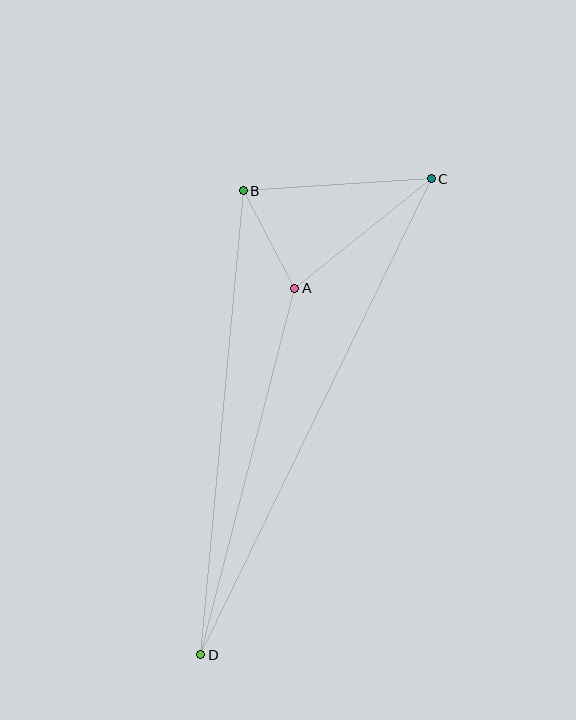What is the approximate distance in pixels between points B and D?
The distance between B and D is approximately 466 pixels.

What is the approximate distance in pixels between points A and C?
The distance between A and C is approximately 175 pixels.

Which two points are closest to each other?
Points A and B are closest to each other.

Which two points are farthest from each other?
Points C and D are farthest from each other.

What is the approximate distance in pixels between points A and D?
The distance between A and D is approximately 378 pixels.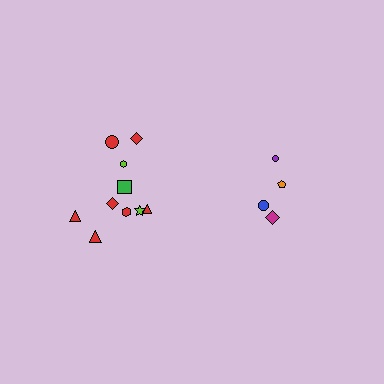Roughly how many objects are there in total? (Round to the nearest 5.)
Roughly 15 objects in total.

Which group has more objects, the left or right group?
The left group.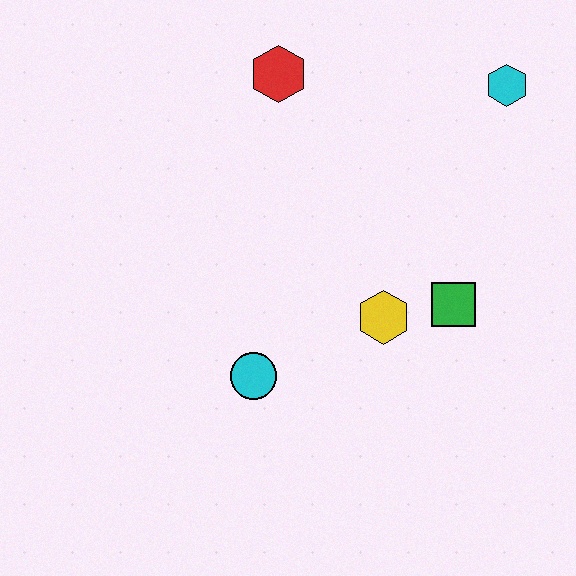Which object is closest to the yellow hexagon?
The green square is closest to the yellow hexagon.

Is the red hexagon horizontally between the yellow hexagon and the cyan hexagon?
No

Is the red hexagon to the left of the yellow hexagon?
Yes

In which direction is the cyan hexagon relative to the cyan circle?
The cyan hexagon is above the cyan circle.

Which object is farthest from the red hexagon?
The cyan circle is farthest from the red hexagon.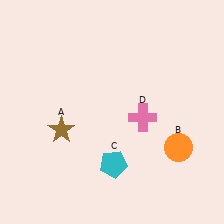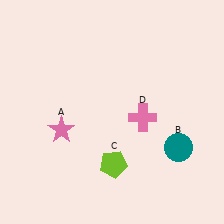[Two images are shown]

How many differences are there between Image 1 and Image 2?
There are 3 differences between the two images.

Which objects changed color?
A changed from brown to pink. B changed from orange to teal. C changed from cyan to lime.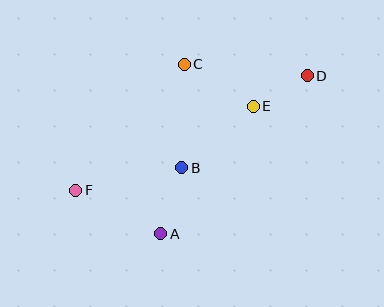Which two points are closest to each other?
Points D and E are closest to each other.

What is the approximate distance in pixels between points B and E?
The distance between B and E is approximately 94 pixels.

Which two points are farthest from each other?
Points D and F are farthest from each other.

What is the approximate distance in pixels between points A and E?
The distance between A and E is approximately 158 pixels.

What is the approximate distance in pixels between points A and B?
The distance between A and B is approximately 69 pixels.